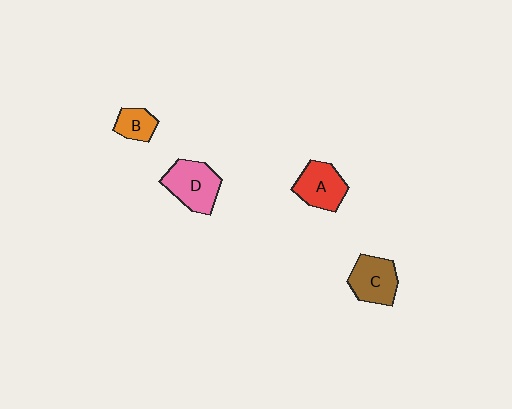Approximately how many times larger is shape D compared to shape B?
Approximately 2.0 times.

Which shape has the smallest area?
Shape B (orange).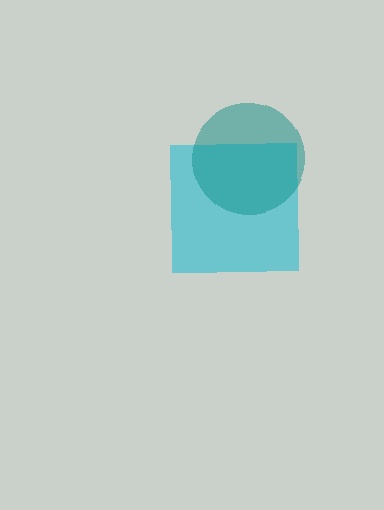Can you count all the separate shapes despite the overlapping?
Yes, there are 2 separate shapes.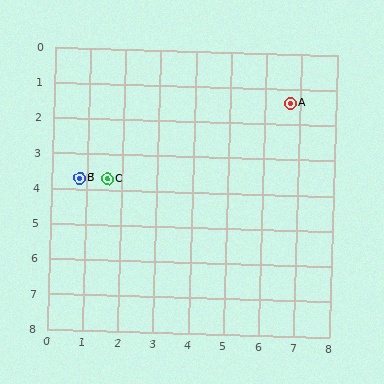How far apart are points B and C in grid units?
Points B and C are about 0.8 grid units apart.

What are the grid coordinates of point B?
Point B is at approximately (0.8, 3.7).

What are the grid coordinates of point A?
Point A is at approximately (6.7, 1.4).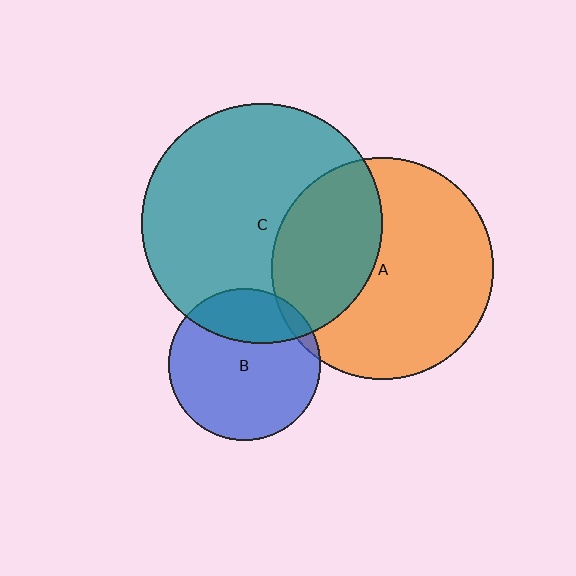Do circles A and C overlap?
Yes.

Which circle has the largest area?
Circle C (teal).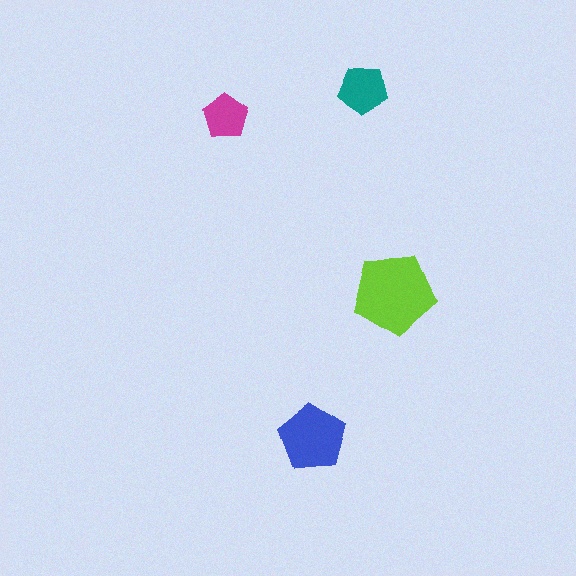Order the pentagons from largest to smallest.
the lime one, the blue one, the teal one, the magenta one.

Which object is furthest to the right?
The lime pentagon is rightmost.